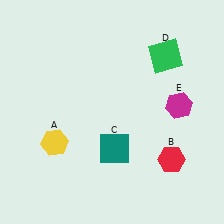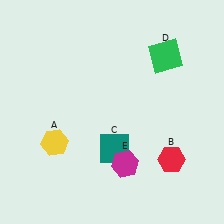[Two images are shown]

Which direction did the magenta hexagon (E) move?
The magenta hexagon (E) moved down.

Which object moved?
The magenta hexagon (E) moved down.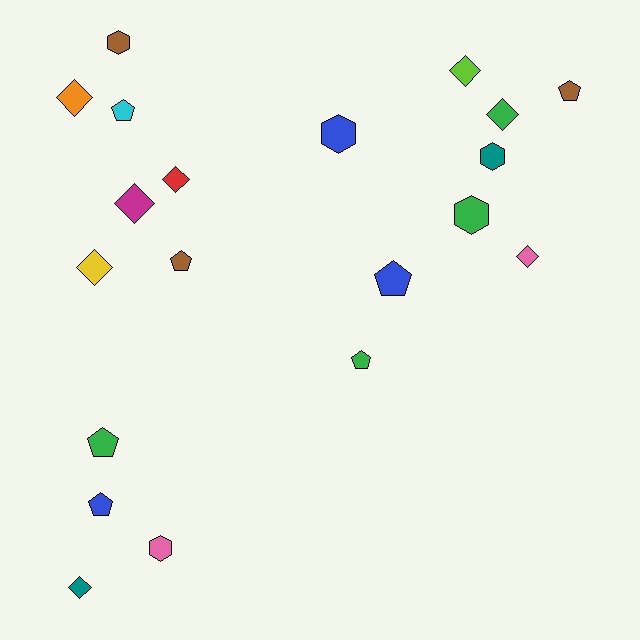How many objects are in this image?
There are 20 objects.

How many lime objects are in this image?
There is 1 lime object.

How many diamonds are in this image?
There are 8 diamonds.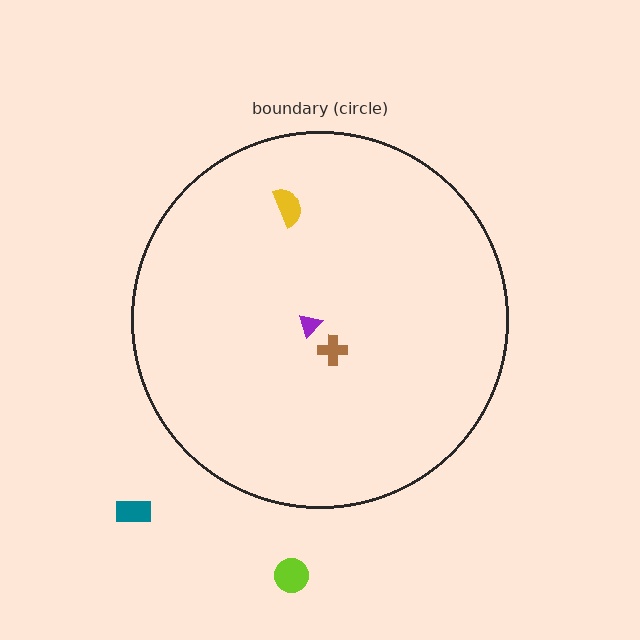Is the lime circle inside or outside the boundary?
Outside.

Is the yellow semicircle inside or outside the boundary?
Inside.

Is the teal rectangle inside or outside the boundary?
Outside.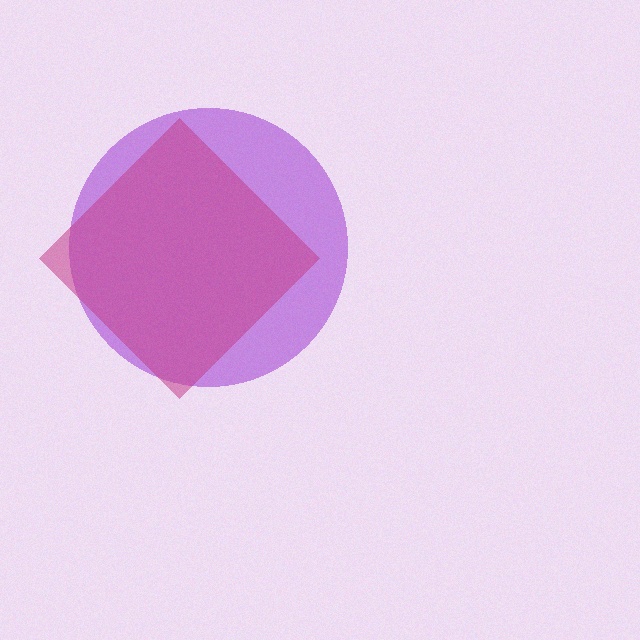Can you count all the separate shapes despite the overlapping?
Yes, there are 2 separate shapes.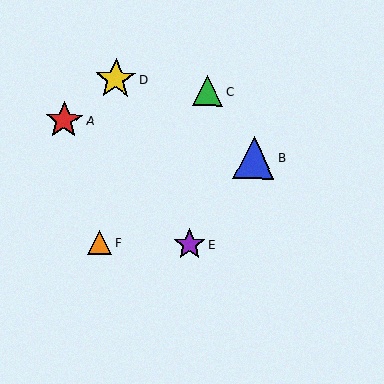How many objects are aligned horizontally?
2 objects (E, F) are aligned horizontally.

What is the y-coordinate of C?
Object C is at y≈91.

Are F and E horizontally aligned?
Yes, both are at y≈243.